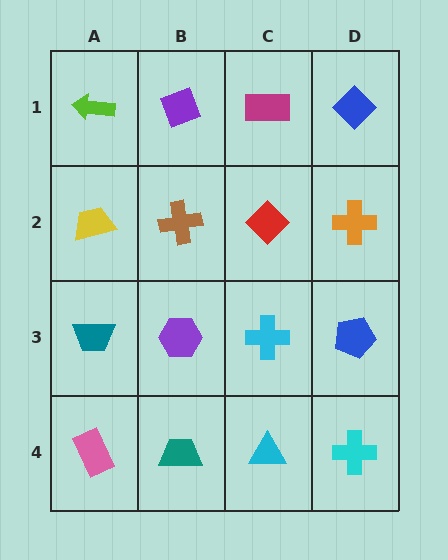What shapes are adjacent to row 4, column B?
A purple hexagon (row 3, column B), a pink rectangle (row 4, column A), a cyan triangle (row 4, column C).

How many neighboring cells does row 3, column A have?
3.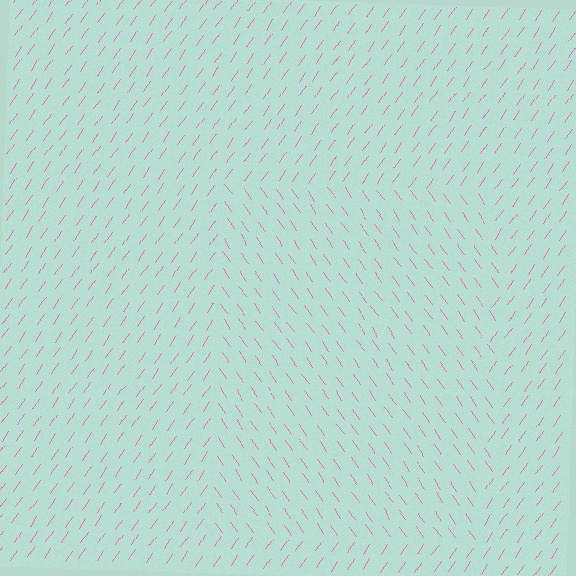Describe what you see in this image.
The image is filled with small pink line segments. A rectangle region in the image has lines oriented differently from the surrounding lines, creating a visible texture boundary.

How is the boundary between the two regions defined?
The boundary is defined purely by a change in line orientation (approximately 70 degrees difference). All lines are the same color and thickness.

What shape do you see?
I see a rectangle.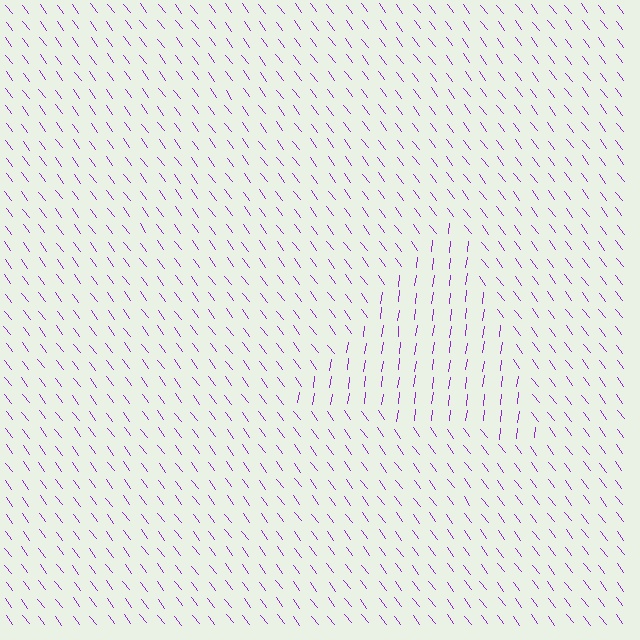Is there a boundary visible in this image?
Yes, there is a texture boundary formed by a change in line orientation.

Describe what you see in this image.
The image is filled with small purple line segments. A triangle region in the image has lines oriented differently from the surrounding lines, creating a visible texture boundary.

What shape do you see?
I see a triangle.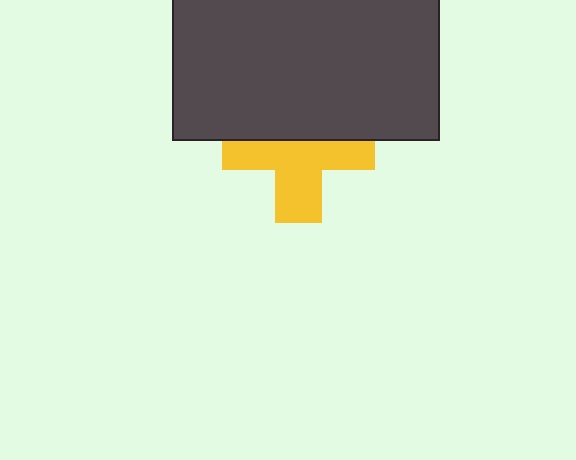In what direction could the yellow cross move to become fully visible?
The yellow cross could move down. That would shift it out from behind the dark gray rectangle entirely.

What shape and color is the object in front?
The object in front is a dark gray rectangle.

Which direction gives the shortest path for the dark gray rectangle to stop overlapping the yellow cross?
Moving up gives the shortest separation.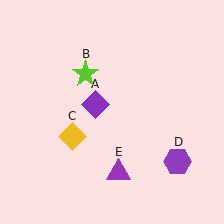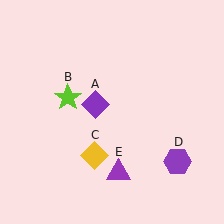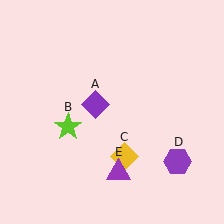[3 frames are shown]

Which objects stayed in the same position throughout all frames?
Purple diamond (object A) and purple hexagon (object D) and purple triangle (object E) remained stationary.